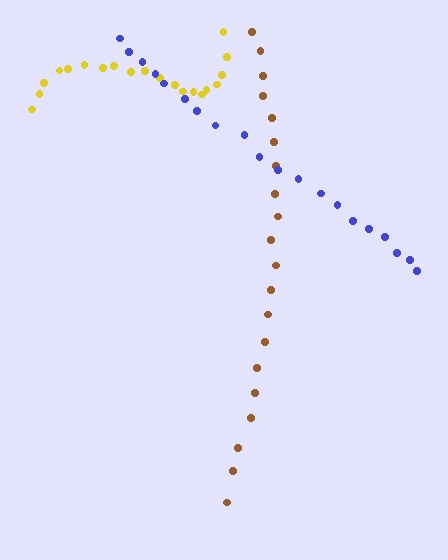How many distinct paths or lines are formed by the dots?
There are 3 distinct paths.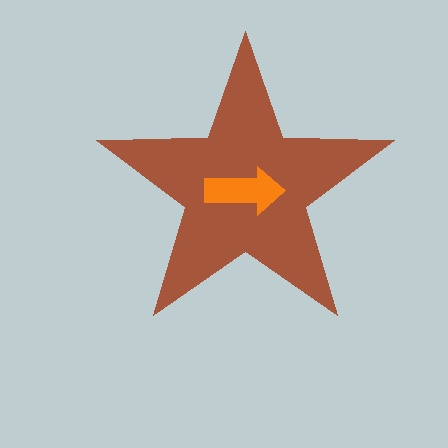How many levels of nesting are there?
2.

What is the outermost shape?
The brown star.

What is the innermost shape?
The orange arrow.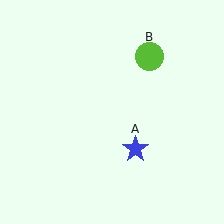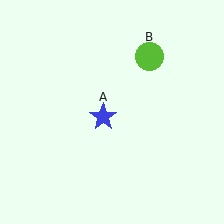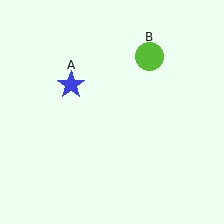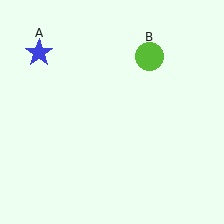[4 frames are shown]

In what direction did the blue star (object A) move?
The blue star (object A) moved up and to the left.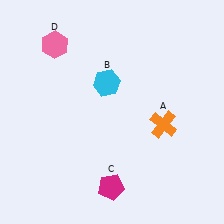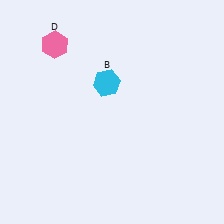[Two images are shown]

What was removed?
The magenta pentagon (C), the orange cross (A) were removed in Image 2.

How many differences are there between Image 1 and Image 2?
There are 2 differences between the two images.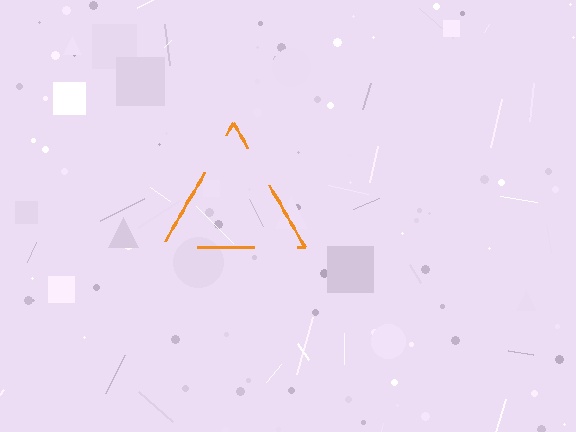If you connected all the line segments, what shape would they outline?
They would outline a triangle.